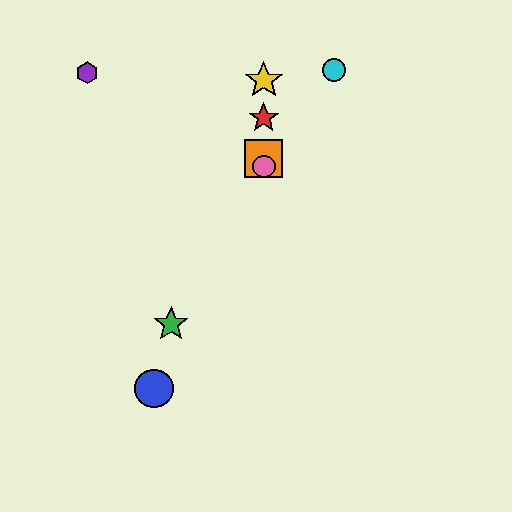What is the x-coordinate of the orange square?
The orange square is at x≈264.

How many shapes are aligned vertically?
4 shapes (the red star, the yellow star, the orange square, the pink circle) are aligned vertically.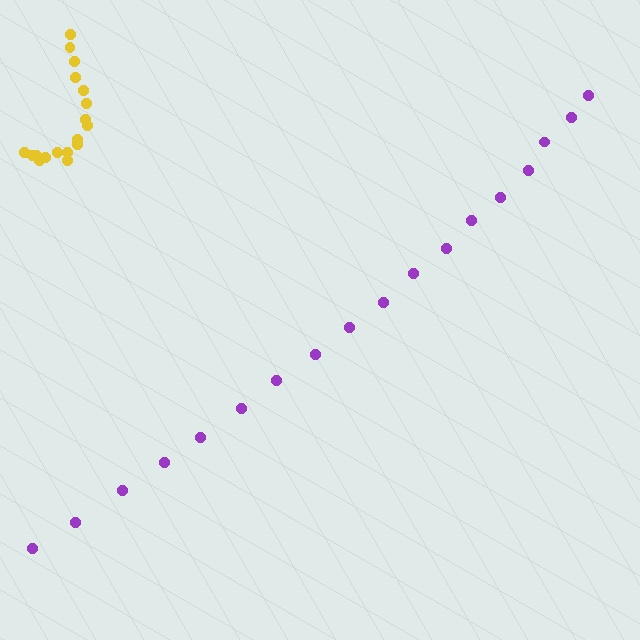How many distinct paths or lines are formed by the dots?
There are 2 distinct paths.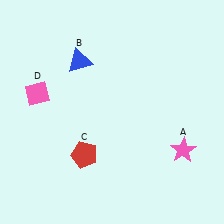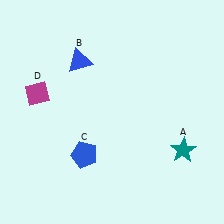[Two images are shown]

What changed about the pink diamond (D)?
In Image 1, D is pink. In Image 2, it changed to magenta.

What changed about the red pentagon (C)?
In Image 1, C is red. In Image 2, it changed to blue.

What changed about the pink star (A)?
In Image 1, A is pink. In Image 2, it changed to teal.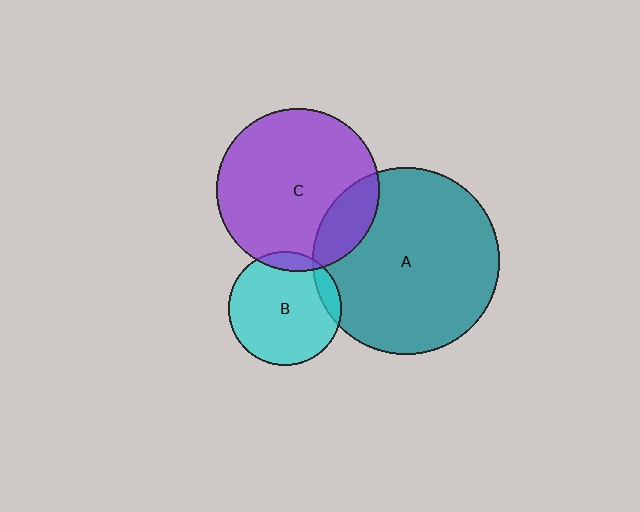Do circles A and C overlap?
Yes.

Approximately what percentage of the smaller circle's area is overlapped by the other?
Approximately 20%.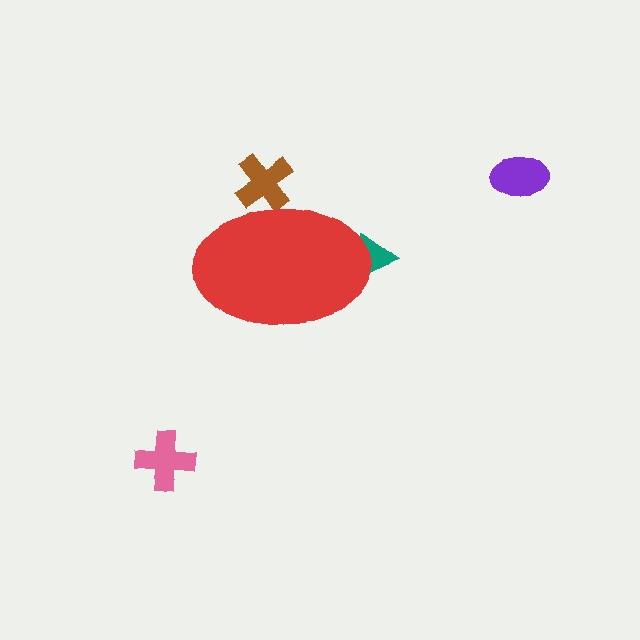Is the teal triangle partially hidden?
Yes, the teal triangle is partially hidden behind the red ellipse.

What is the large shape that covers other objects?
A red ellipse.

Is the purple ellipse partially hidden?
No, the purple ellipse is fully visible.